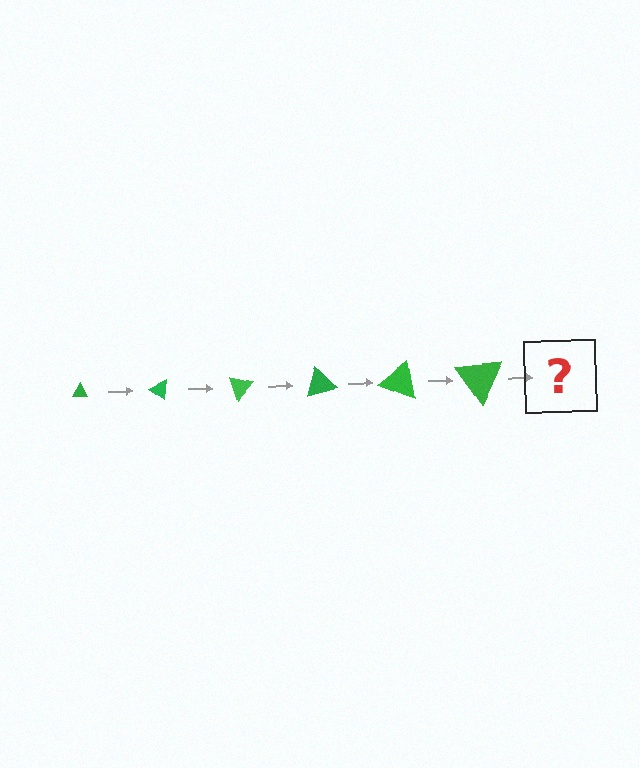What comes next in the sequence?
The next element should be a triangle, larger than the previous one and rotated 210 degrees from the start.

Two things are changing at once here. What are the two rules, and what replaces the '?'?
The two rules are that the triangle grows larger each step and it rotates 35 degrees each step. The '?' should be a triangle, larger than the previous one and rotated 210 degrees from the start.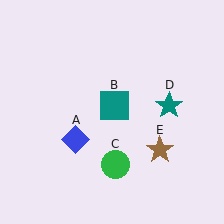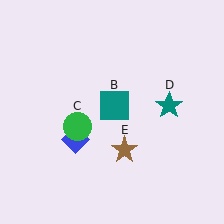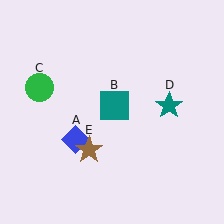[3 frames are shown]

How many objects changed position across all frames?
2 objects changed position: green circle (object C), brown star (object E).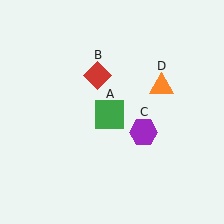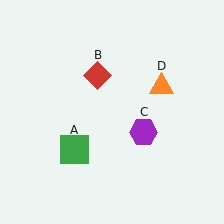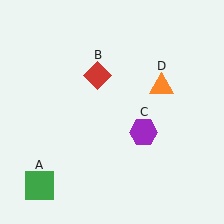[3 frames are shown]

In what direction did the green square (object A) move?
The green square (object A) moved down and to the left.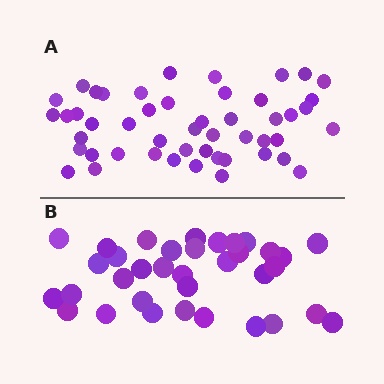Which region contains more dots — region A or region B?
Region A (the top region) has more dots.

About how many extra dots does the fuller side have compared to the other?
Region A has approximately 15 more dots than region B.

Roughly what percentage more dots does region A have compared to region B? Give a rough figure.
About 40% more.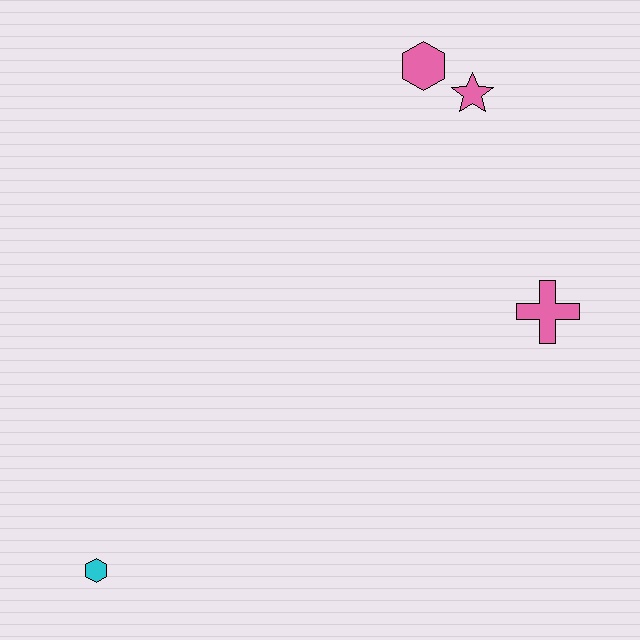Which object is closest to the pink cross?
The pink star is closest to the pink cross.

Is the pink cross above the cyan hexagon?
Yes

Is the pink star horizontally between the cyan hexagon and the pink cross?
Yes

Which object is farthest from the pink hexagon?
The cyan hexagon is farthest from the pink hexagon.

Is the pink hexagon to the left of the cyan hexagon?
No